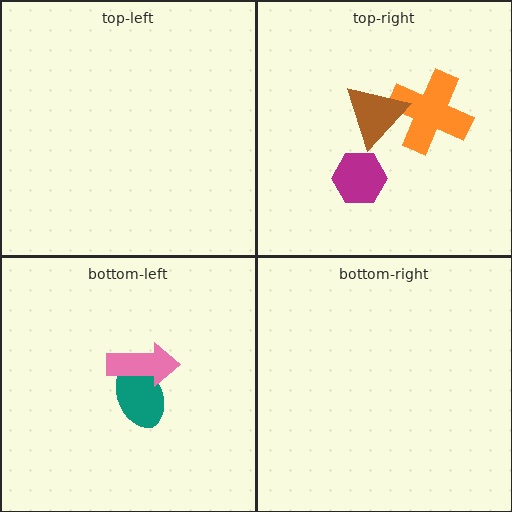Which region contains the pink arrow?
The bottom-left region.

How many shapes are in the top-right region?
3.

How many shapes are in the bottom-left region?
2.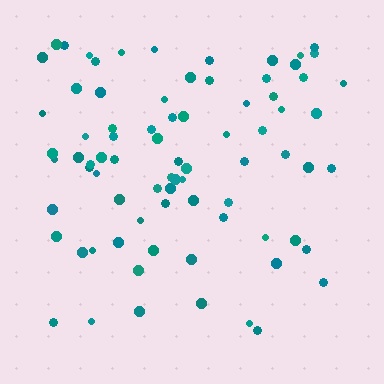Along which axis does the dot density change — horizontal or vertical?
Vertical.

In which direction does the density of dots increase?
From bottom to top, with the top side densest.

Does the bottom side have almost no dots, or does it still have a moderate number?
Still a moderate number, just noticeably fewer than the top.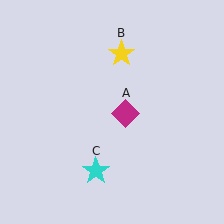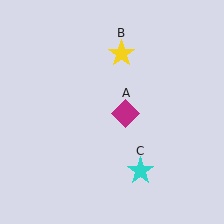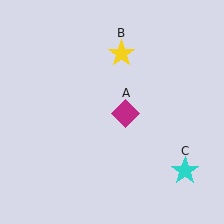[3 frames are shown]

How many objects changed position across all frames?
1 object changed position: cyan star (object C).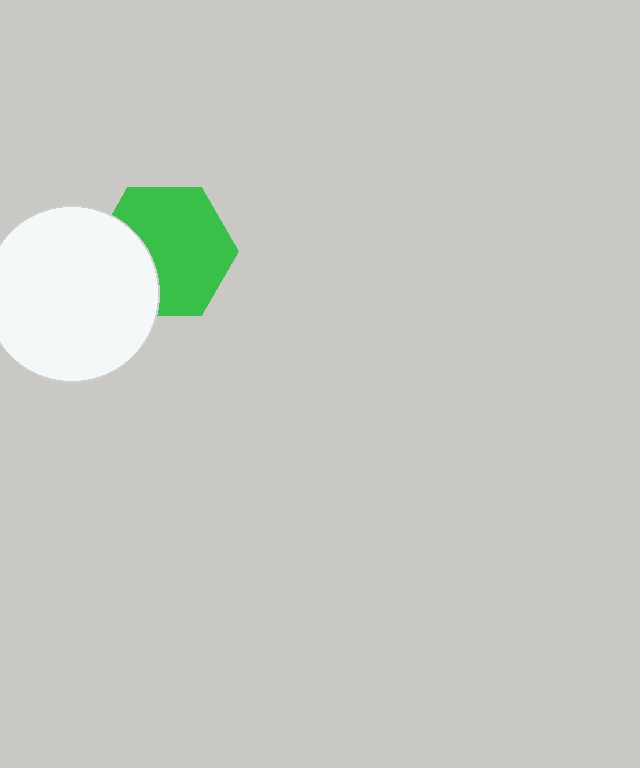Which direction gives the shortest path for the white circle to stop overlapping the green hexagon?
Moving left gives the shortest separation.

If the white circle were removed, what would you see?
You would see the complete green hexagon.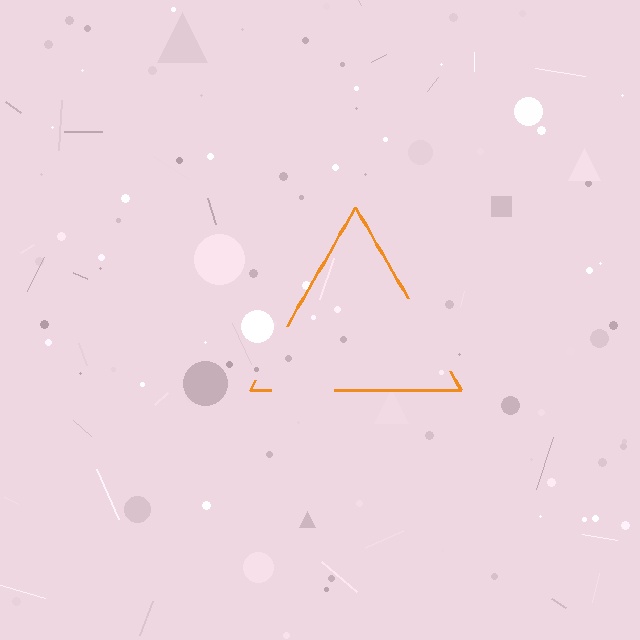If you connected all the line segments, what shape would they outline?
They would outline a triangle.